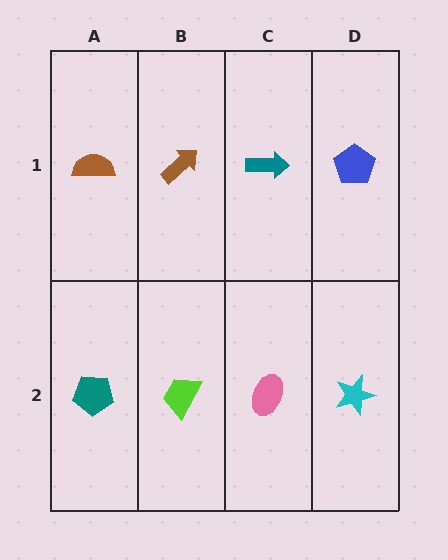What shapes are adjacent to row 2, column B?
A brown arrow (row 1, column B), a teal pentagon (row 2, column A), a pink ellipse (row 2, column C).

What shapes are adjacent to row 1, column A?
A teal pentagon (row 2, column A), a brown arrow (row 1, column B).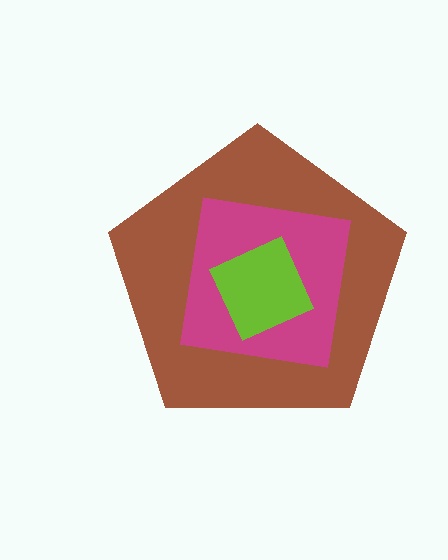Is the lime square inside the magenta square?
Yes.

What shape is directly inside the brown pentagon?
The magenta square.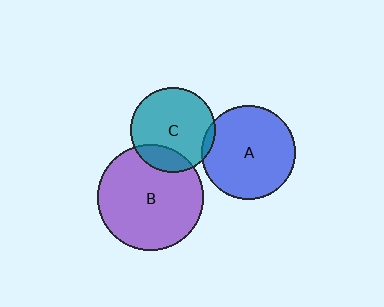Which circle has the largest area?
Circle B (purple).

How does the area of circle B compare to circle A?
Approximately 1.3 times.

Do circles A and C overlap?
Yes.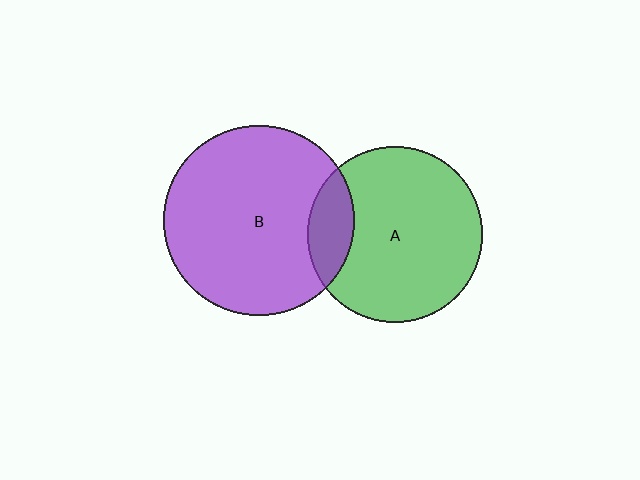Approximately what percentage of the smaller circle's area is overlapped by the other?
Approximately 15%.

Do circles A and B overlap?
Yes.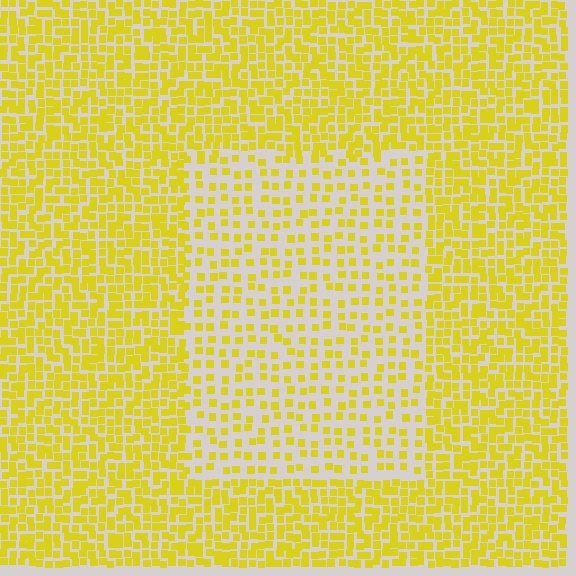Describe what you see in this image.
The image contains small yellow elements arranged at two different densities. A rectangle-shaped region is visible where the elements are less densely packed than the surrounding area.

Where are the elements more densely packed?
The elements are more densely packed outside the rectangle boundary.